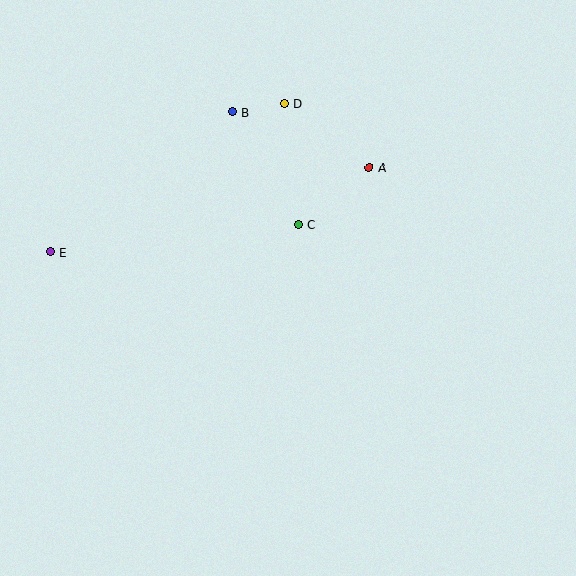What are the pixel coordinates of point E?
Point E is at (50, 252).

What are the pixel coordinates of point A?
Point A is at (369, 167).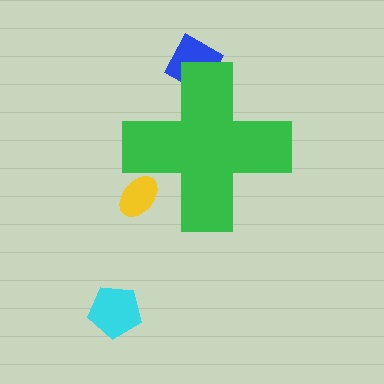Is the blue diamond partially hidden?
Yes, the blue diamond is partially hidden behind the green cross.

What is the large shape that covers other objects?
A green cross.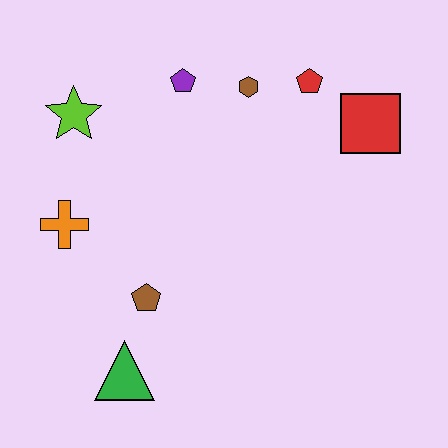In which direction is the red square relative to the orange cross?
The red square is to the right of the orange cross.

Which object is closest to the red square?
The red pentagon is closest to the red square.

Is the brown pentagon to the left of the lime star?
No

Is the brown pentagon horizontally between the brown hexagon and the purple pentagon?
No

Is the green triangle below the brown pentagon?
Yes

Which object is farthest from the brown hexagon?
The green triangle is farthest from the brown hexagon.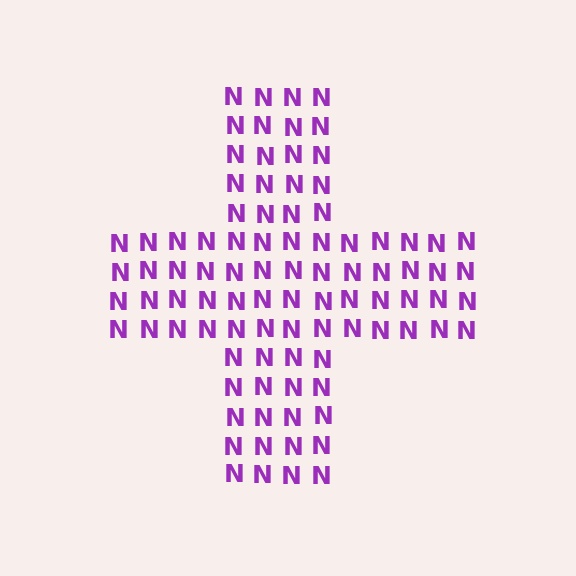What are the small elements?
The small elements are letter N's.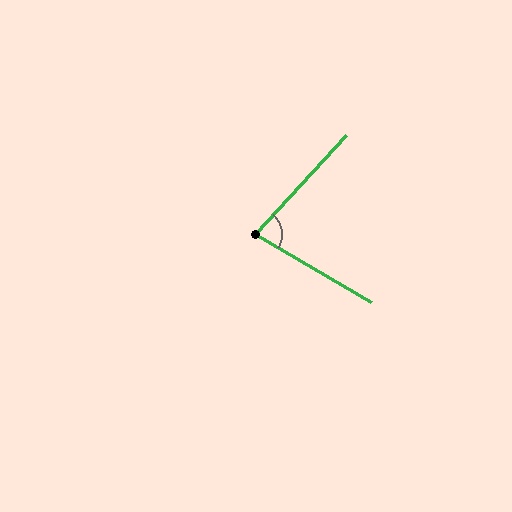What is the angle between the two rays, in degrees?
Approximately 78 degrees.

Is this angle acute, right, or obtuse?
It is acute.